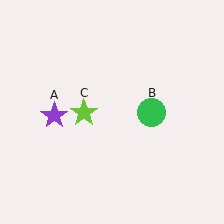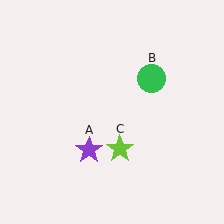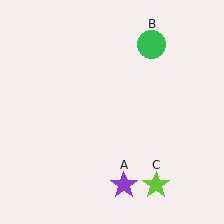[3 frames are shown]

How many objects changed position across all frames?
3 objects changed position: purple star (object A), green circle (object B), lime star (object C).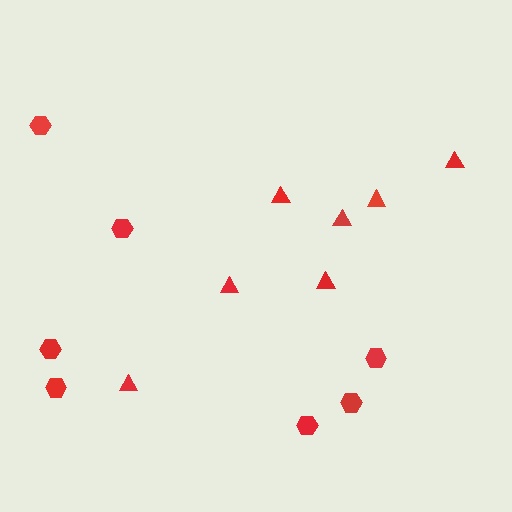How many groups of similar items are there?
There are 2 groups: one group of triangles (7) and one group of hexagons (7).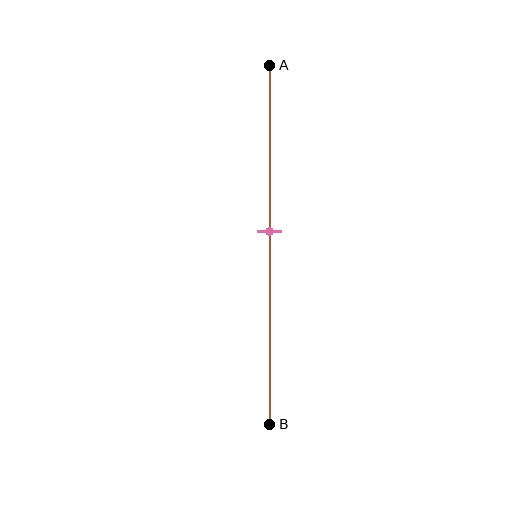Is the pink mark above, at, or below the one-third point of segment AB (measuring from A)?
The pink mark is below the one-third point of segment AB.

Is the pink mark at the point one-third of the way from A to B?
No, the mark is at about 45% from A, not at the 33% one-third point.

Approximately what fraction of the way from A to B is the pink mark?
The pink mark is approximately 45% of the way from A to B.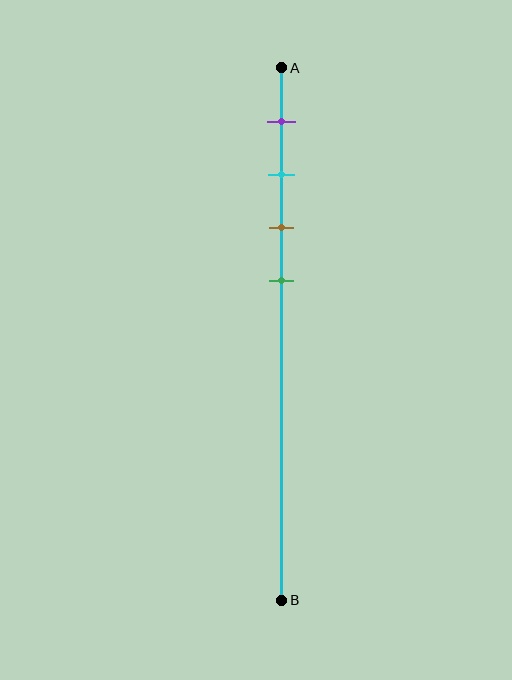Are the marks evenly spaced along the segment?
Yes, the marks are approximately evenly spaced.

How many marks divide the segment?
There are 4 marks dividing the segment.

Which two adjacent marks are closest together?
The cyan and brown marks are the closest adjacent pair.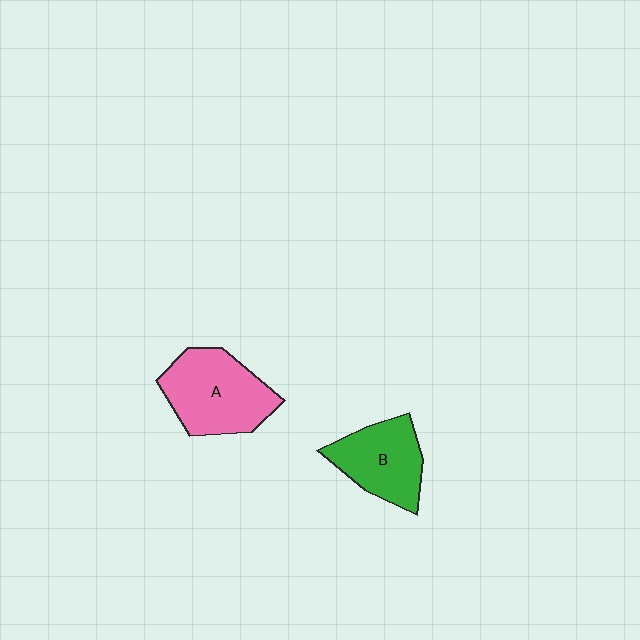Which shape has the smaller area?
Shape B (green).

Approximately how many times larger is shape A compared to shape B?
Approximately 1.2 times.